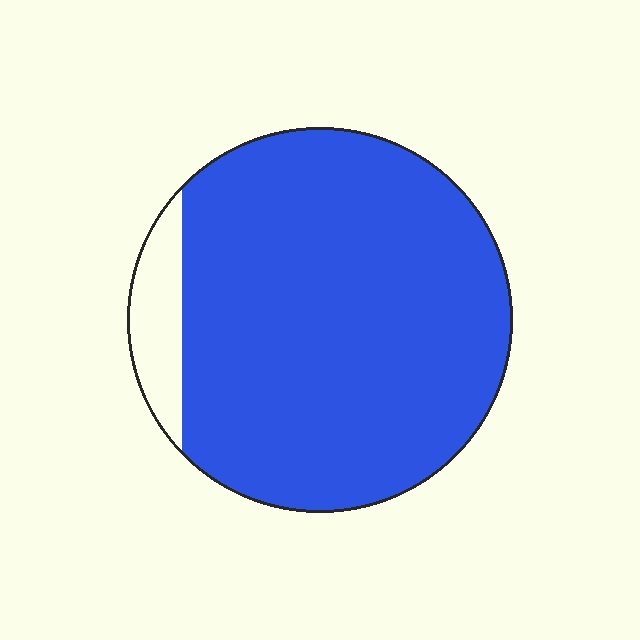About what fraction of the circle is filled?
About nine tenths (9/10).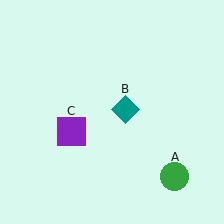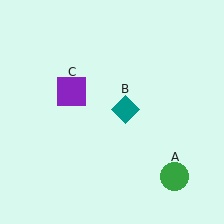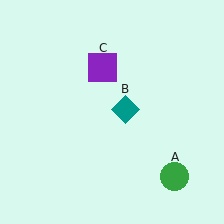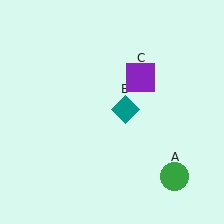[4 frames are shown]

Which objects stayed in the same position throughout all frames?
Green circle (object A) and teal diamond (object B) remained stationary.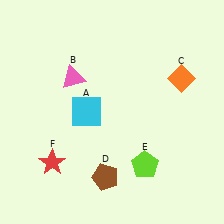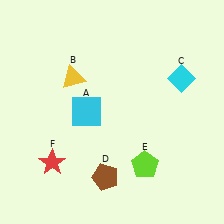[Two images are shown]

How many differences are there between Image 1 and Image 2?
There are 2 differences between the two images.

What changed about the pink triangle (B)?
In Image 1, B is pink. In Image 2, it changed to yellow.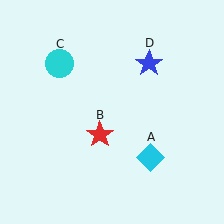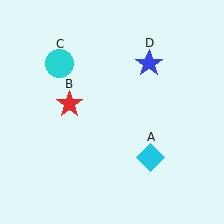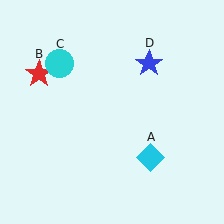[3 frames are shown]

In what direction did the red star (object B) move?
The red star (object B) moved up and to the left.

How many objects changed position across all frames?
1 object changed position: red star (object B).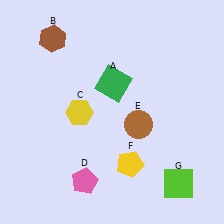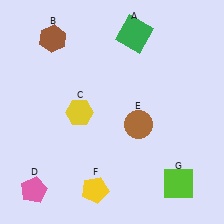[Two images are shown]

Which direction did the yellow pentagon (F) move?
The yellow pentagon (F) moved left.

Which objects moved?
The objects that moved are: the green square (A), the pink pentagon (D), the yellow pentagon (F).